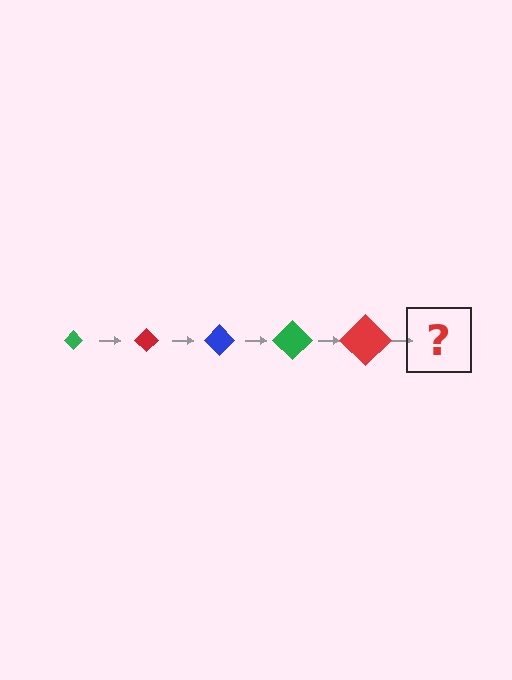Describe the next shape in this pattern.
It should be a blue diamond, larger than the previous one.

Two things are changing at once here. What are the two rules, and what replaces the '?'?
The two rules are that the diamond grows larger each step and the color cycles through green, red, and blue. The '?' should be a blue diamond, larger than the previous one.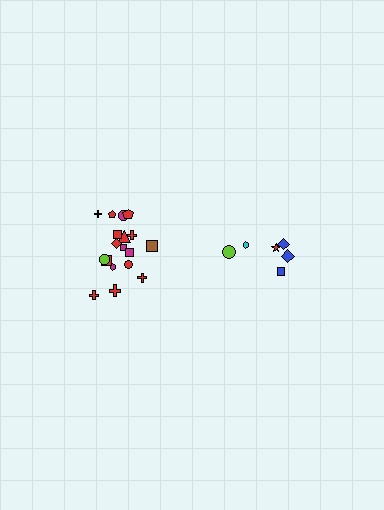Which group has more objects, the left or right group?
The left group.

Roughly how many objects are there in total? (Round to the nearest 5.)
Roughly 25 objects in total.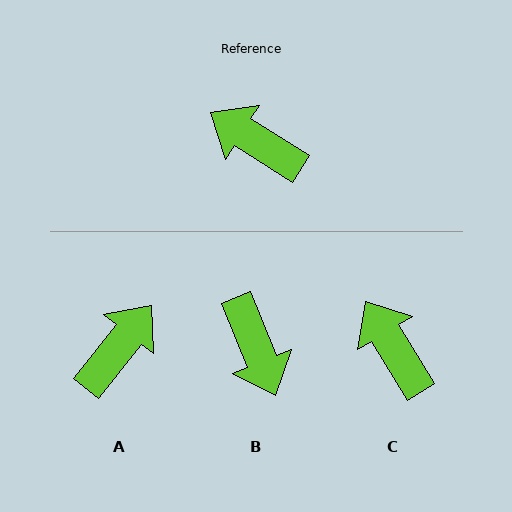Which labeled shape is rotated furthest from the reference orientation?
B, about 144 degrees away.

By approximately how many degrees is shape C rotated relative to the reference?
Approximately 27 degrees clockwise.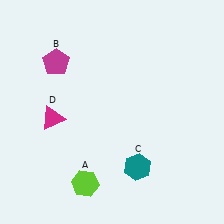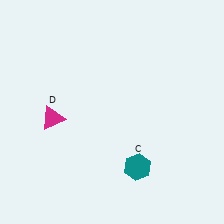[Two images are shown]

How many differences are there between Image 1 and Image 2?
There are 2 differences between the two images.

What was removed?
The lime hexagon (A), the magenta pentagon (B) were removed in Image 2.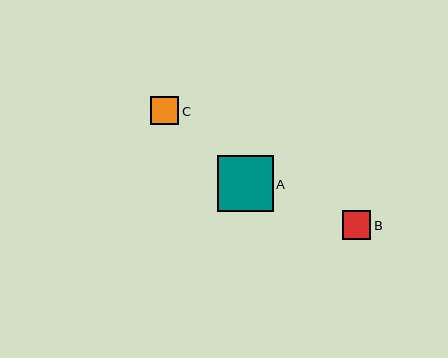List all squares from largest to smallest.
From largest to smallest: A, B, C.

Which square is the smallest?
Square C is the smallest with a size of approximately 28 pixels.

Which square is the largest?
Square A is the largest with a size of approximately 56 pixels.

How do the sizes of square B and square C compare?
Square B and square C are approximately the same size.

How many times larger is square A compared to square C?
Square A is approximately 2.0 times the size of square C.